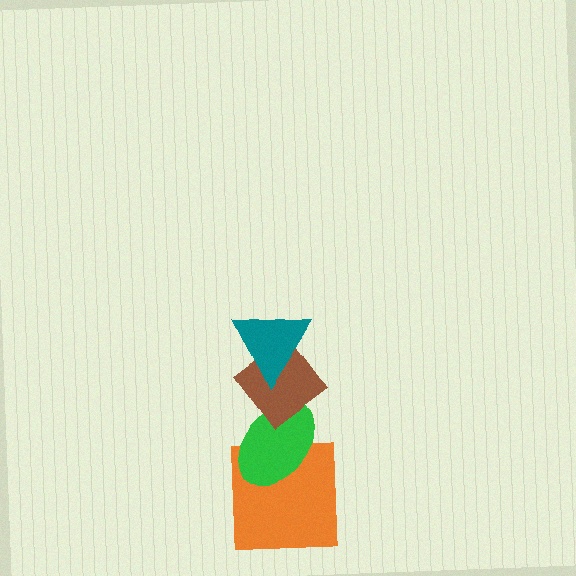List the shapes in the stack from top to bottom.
From top to bottom: the teal triangle, the brown diamond, the green ellipse, the orange square.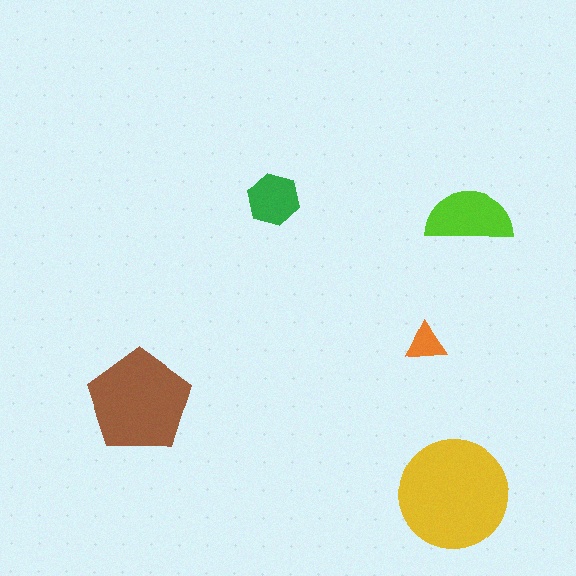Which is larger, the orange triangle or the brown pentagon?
The brown pentagon.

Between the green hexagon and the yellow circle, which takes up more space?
The yellow circle.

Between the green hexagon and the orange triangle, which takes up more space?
The green hexagon.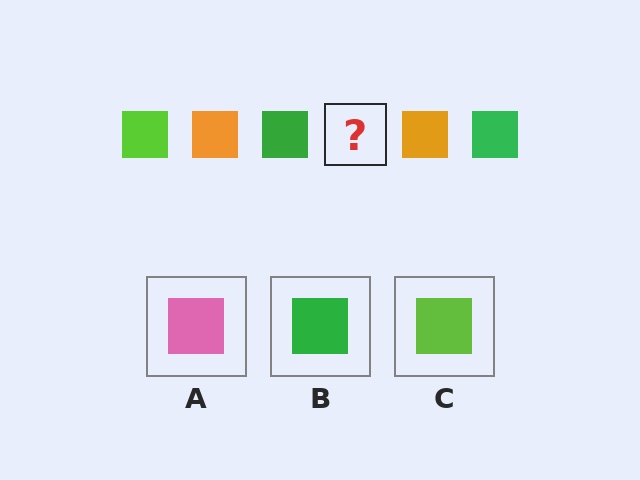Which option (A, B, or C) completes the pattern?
C.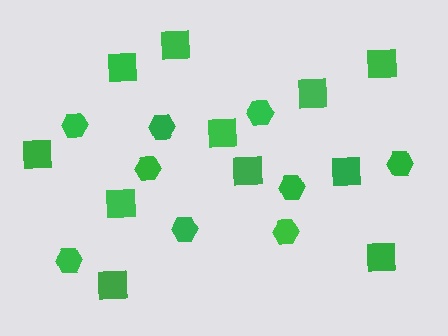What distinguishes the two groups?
There are 2 groups: one group of squares (11) and one group of hexagons (9).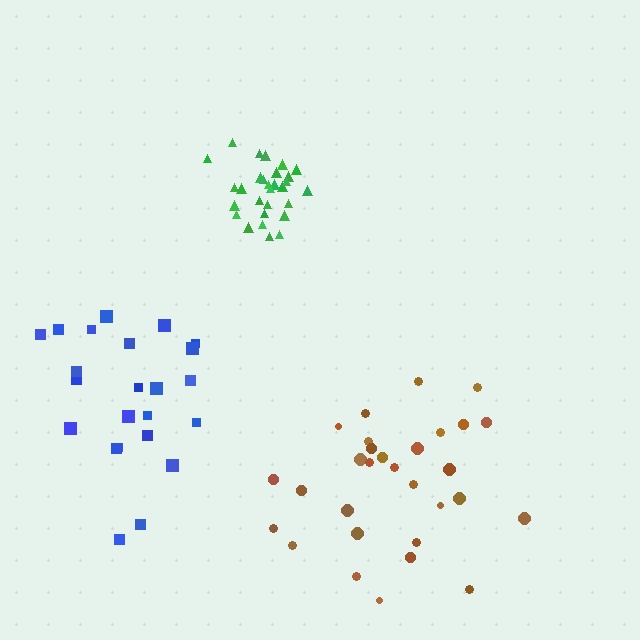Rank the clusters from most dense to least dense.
green, blue, brown.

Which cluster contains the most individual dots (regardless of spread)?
Green (30).